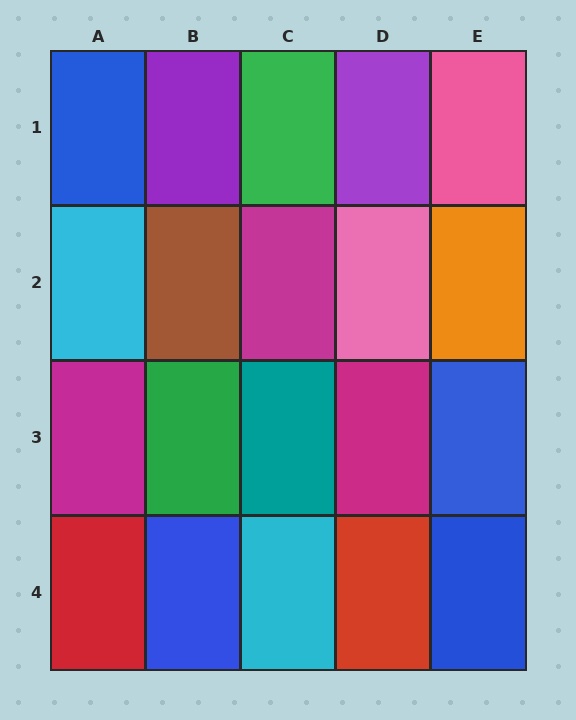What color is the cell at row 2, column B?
Brown.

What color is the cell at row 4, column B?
Blue.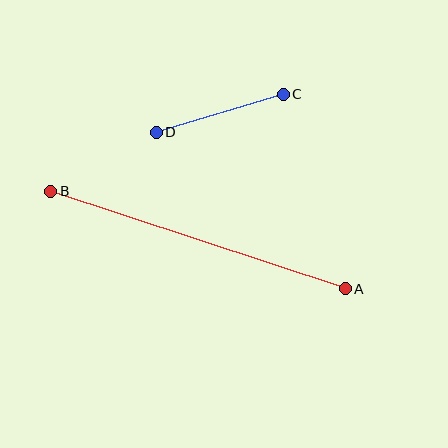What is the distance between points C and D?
The distance is approximately 132 pixels.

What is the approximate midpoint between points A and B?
The midpoint is at approximately (198, 240) pixels.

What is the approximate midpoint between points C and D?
The midpoint is at approximately (220, 113) pixels.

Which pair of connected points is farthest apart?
Points A and B are farthest apart.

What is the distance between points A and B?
The distance is approximately 310 pixels.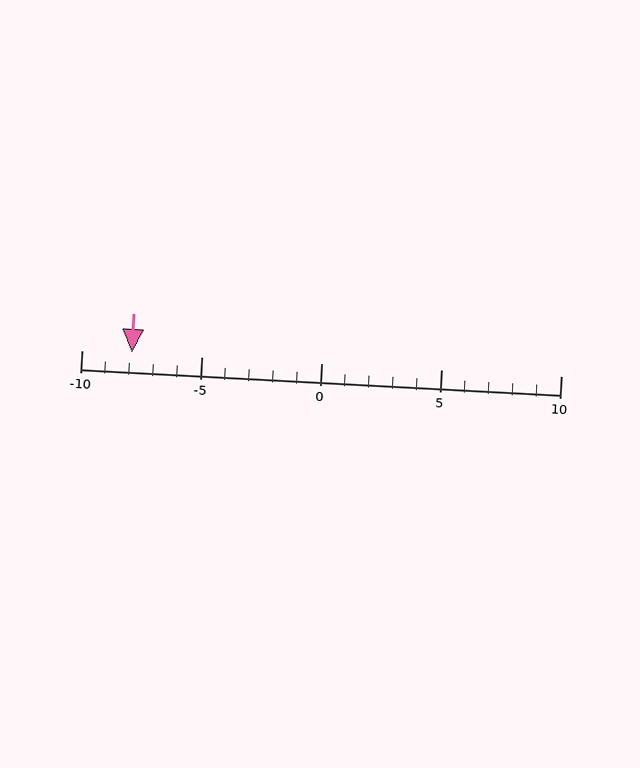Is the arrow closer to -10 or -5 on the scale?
The arrow is closer to -10.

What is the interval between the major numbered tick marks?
The major tick marks are spaced 5 units apart.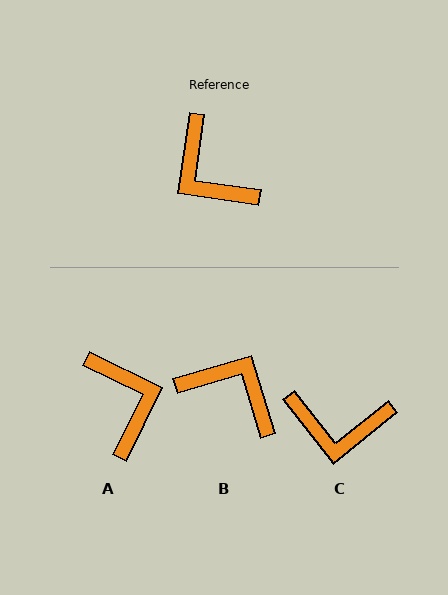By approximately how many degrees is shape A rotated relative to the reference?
Approximately 162 degrees counter-clockwise.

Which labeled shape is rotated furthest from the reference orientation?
A, about 162 degrees away.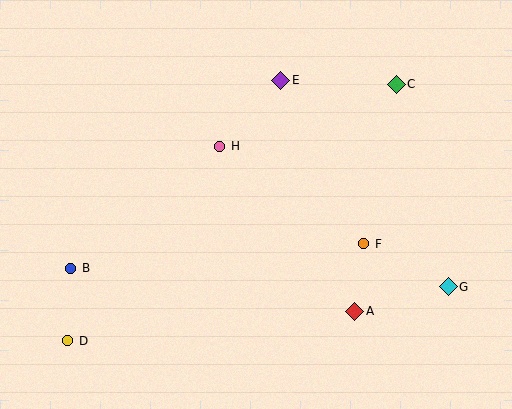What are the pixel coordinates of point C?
Point C is at (396, 84).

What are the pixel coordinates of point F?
Point F is at (364, 244).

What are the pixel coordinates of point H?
Point H is at (220, 146).